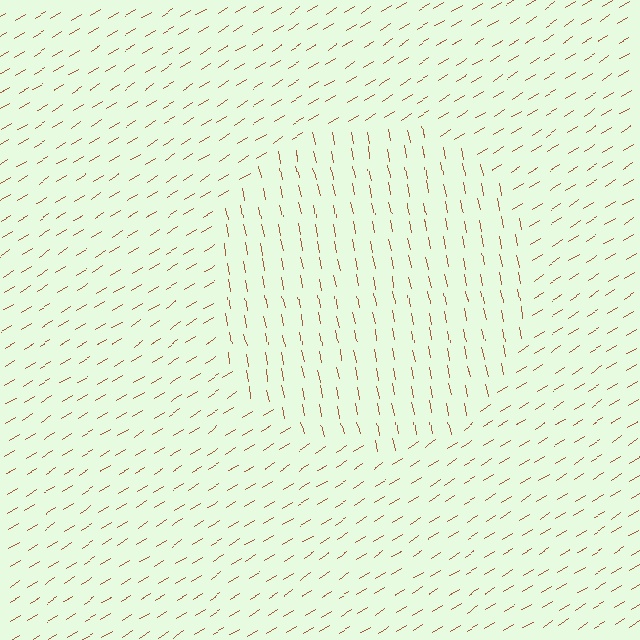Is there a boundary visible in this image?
Yes, there is a texture boundary formed by a change in line orientation.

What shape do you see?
I see a circle.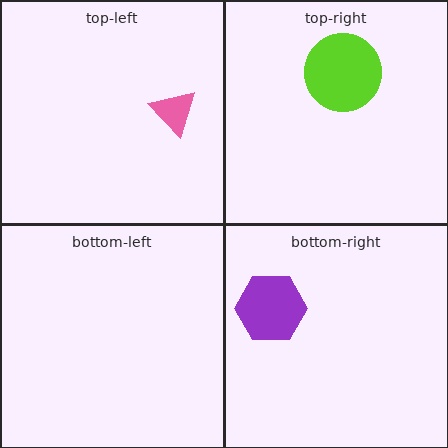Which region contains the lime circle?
The top-right region.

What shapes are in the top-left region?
The pink triangle.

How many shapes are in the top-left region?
1.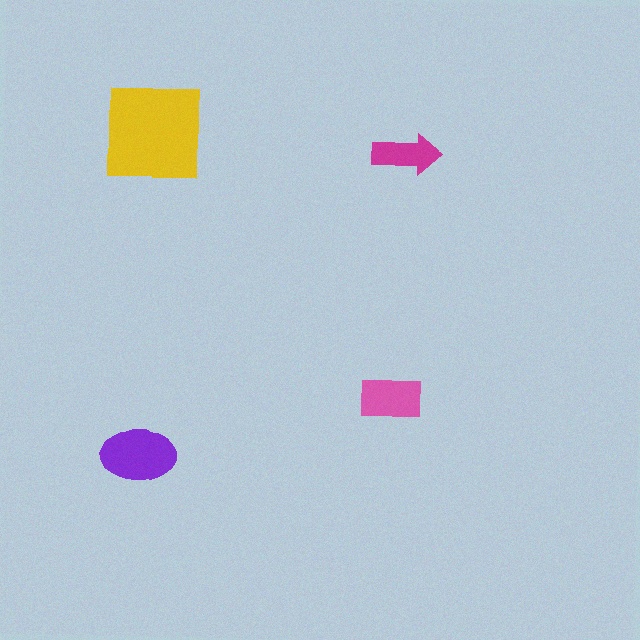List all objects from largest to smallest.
The yellow square, the purple ellipse, the pink rectangle, the magenta arrow.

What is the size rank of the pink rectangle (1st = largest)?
3rd.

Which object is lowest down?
The purple ellipse is bottommost.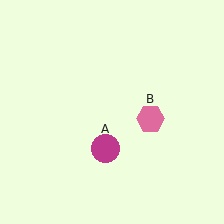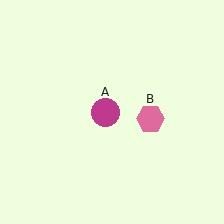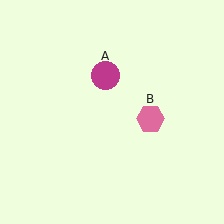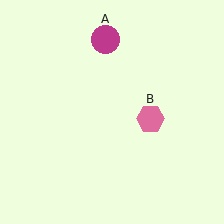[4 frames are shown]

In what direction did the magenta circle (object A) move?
The magenta circle (object A) moved up.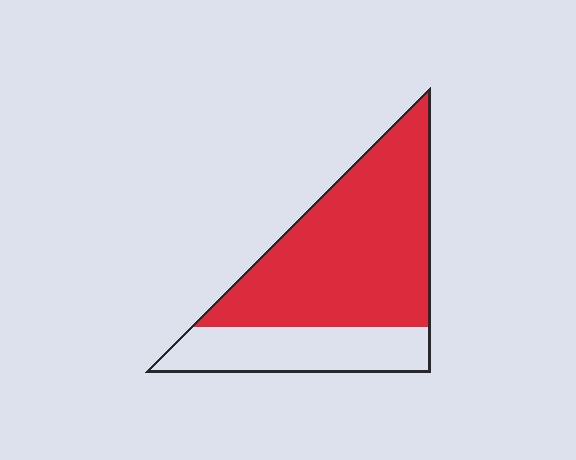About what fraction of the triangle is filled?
About two thirds (2/3).